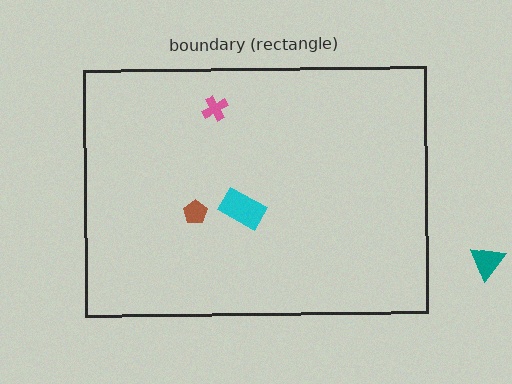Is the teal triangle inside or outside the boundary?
Outside.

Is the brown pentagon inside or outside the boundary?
Inside.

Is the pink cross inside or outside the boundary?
Inside.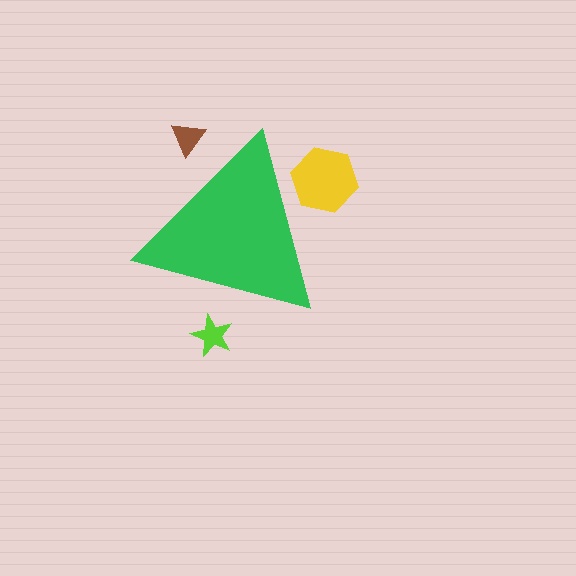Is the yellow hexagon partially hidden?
Yes, the yellow hexagon is partially hidden behind the green triangle.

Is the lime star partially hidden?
Yes, the lime star is partially hidden behind the green triangle.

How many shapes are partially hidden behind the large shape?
3 shapes are partially hidden.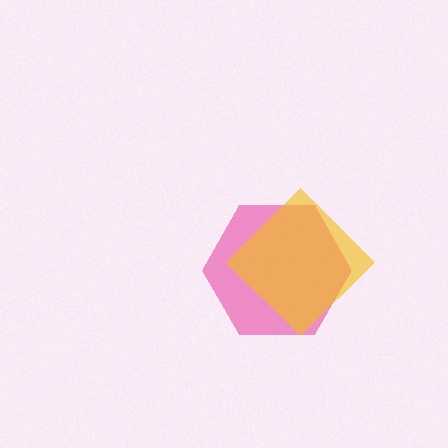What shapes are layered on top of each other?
The layered shapes are: a pink hexagon, a yellow diamond.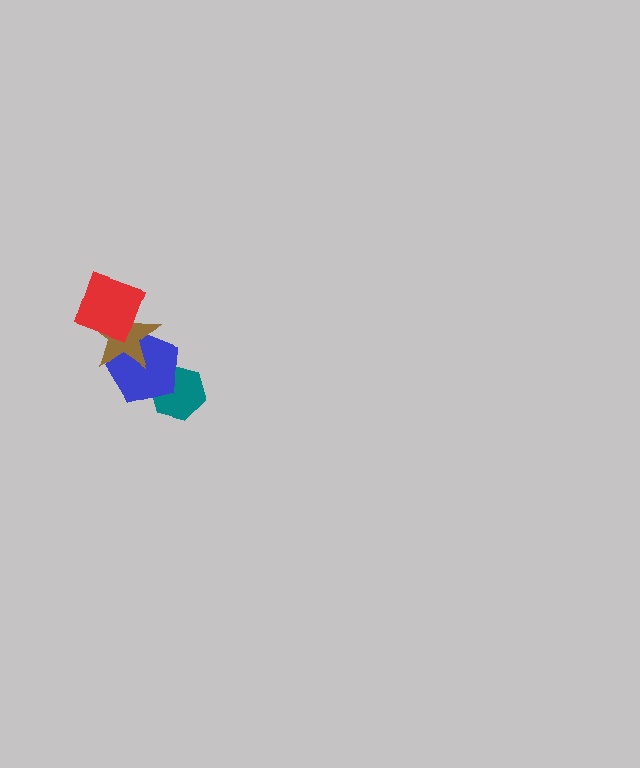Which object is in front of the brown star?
The red square is in front of the brown star.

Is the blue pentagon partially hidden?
Yes, it is partially covered by another shape.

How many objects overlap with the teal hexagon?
1 object overlaps with the teal hexagon.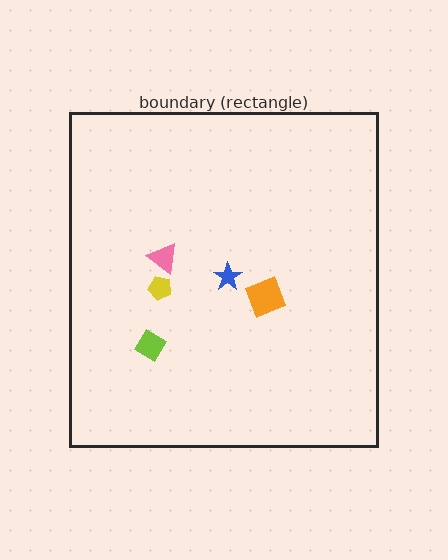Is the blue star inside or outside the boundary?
Inside.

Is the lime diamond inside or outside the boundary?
Inside.